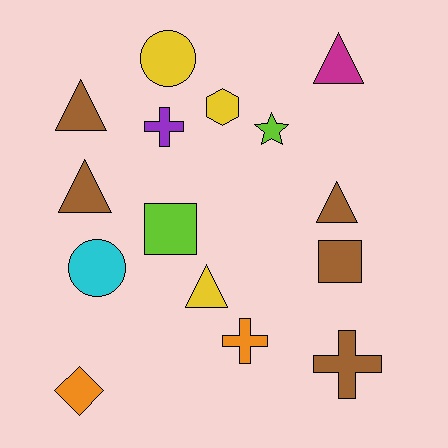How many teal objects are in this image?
There are no teal objects.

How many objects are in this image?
There are 15 objects.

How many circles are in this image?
There are 2 circles.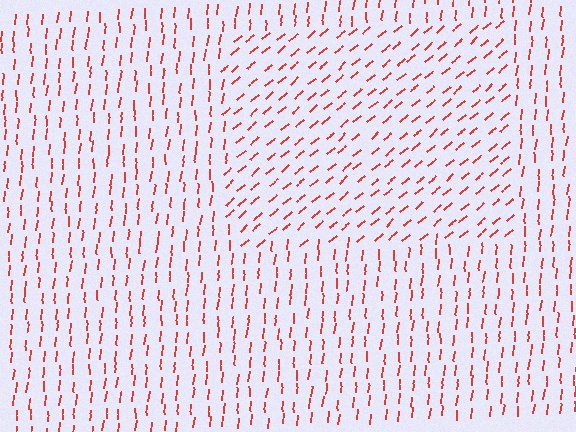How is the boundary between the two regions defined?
The boundary is defined purely by a change in line orientation (approximately 45 degrees difference). All lines are the same color and thickness.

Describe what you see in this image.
The image is filled with small red line segments. A rectangle region in the image has lines oriented differently from the surrounding lines, creating a visible texture boundary.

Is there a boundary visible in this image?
Yes, there is a texture boundary formed by a change in line orientation.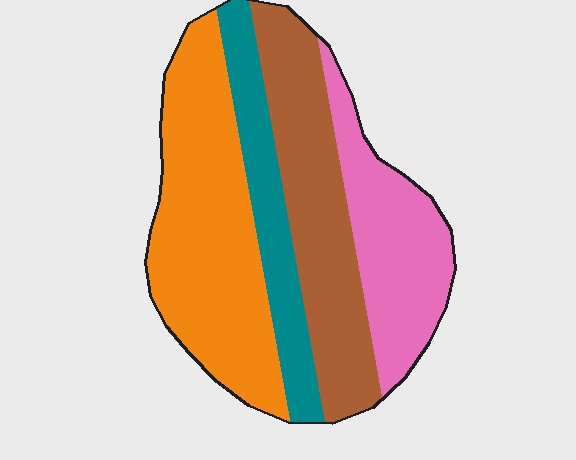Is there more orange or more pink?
Orange.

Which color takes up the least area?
Teal, at roughly 15%.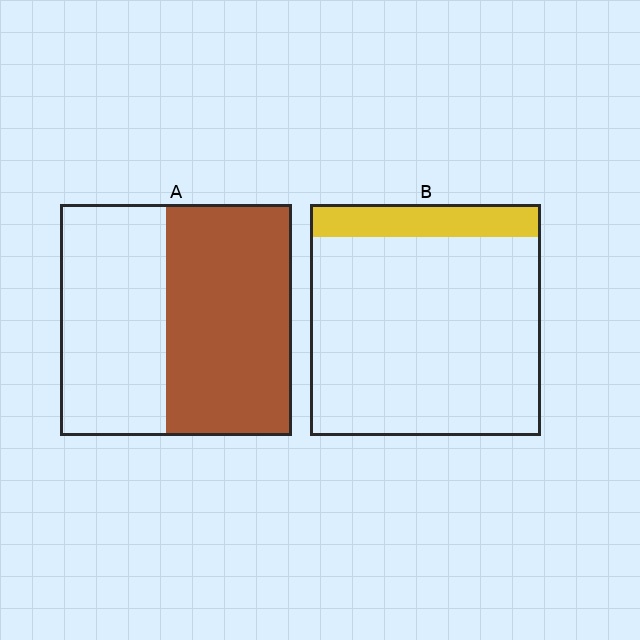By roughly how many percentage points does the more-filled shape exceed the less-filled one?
By roughly 40 percentage points (A over B).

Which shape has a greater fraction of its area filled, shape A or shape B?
Shape A.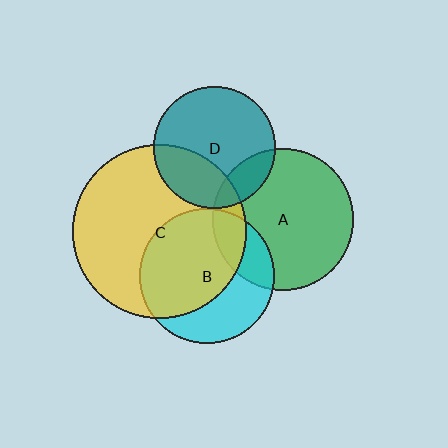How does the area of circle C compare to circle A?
Approximately 1.5 times.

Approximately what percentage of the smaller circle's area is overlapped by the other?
Approximately 60%.